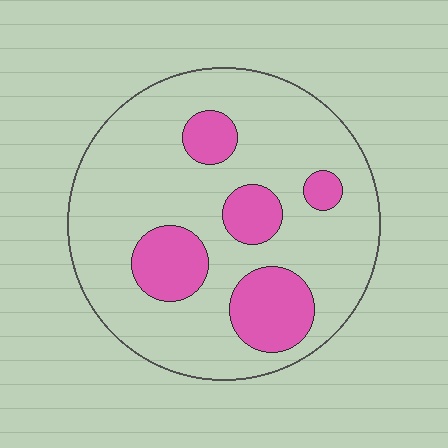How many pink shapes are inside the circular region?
5.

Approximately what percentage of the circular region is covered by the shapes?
Approximately 20%.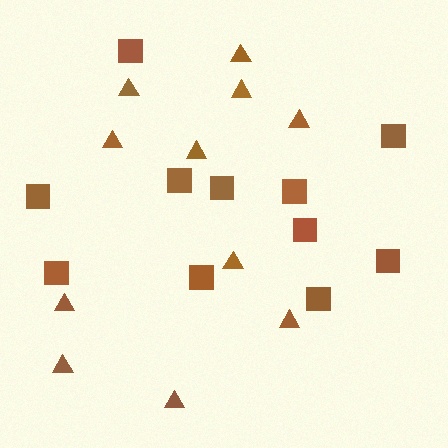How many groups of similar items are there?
There are 2 groups: one group of triangles (11) and one group of squares (11).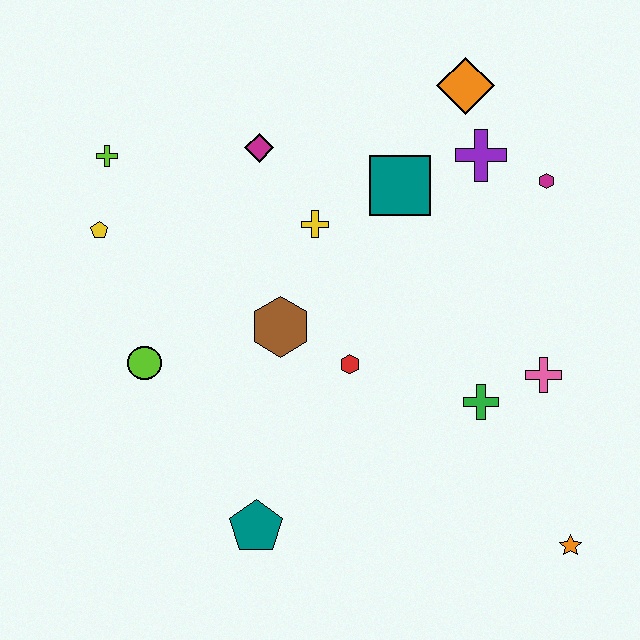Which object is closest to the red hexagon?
The brown hexagon is closest to the red hexagon.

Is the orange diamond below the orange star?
No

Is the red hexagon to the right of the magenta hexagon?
No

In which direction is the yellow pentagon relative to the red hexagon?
The yellow pentagon is to the left of the red hexagon.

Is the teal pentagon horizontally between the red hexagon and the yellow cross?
No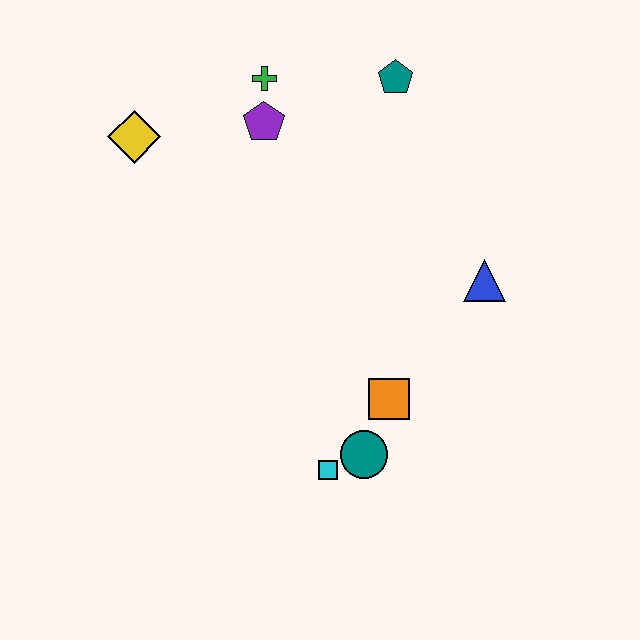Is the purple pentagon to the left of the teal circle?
Yes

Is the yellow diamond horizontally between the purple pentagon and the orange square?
No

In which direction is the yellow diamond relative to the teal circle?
The yellow diamond is above the teal circle.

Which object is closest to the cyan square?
The teal circle is closest to the cyan square.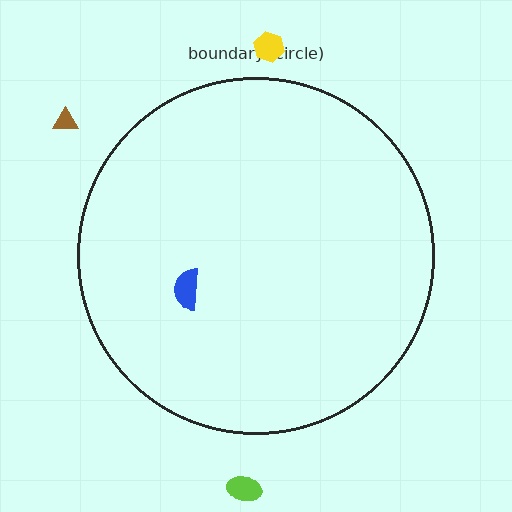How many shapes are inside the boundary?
1 inside, 3 outside.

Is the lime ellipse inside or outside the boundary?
Outside.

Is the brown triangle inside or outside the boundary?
Outside.